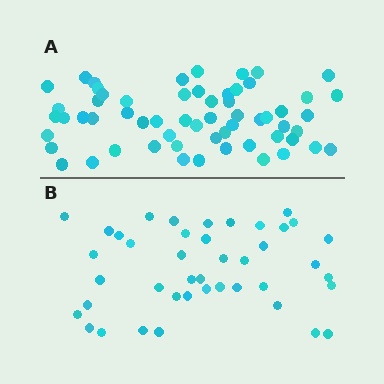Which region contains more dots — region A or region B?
Region A (the top region) has more dots.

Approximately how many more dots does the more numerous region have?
Region A has approximately 20 more dots than region B.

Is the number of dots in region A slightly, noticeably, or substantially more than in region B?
Region A has noticeably more, but not dramatically so. The ratio is roughly 1.4 to 1.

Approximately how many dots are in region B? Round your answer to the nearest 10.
About 40 dots. (The exact count is 42, which rounds to 40.)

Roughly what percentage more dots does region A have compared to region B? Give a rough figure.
About 45% more.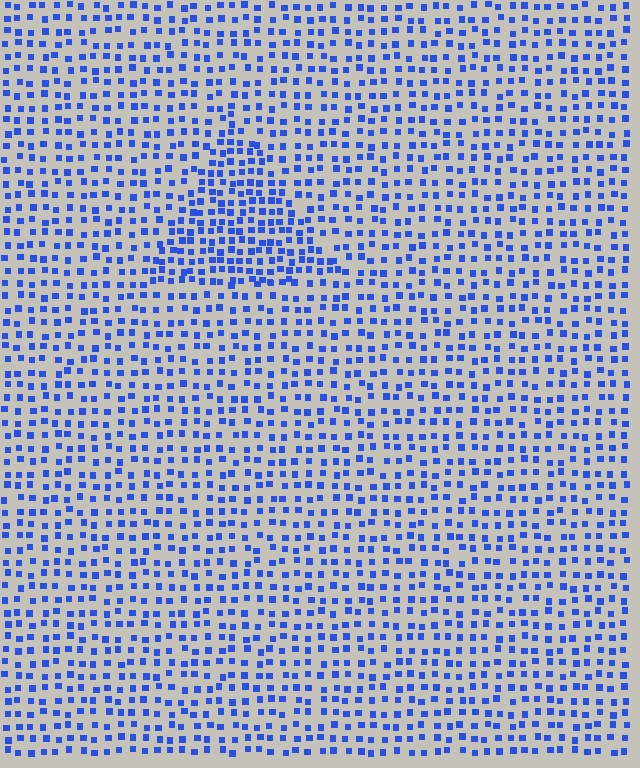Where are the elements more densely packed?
The elements are more densely packed inside the triangle boundary.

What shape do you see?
I see a triangle.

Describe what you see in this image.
The image contains small blue elements arranged at two different densities. A triangle-shaped region is visible where the elements are more densely packed than the surrounding area.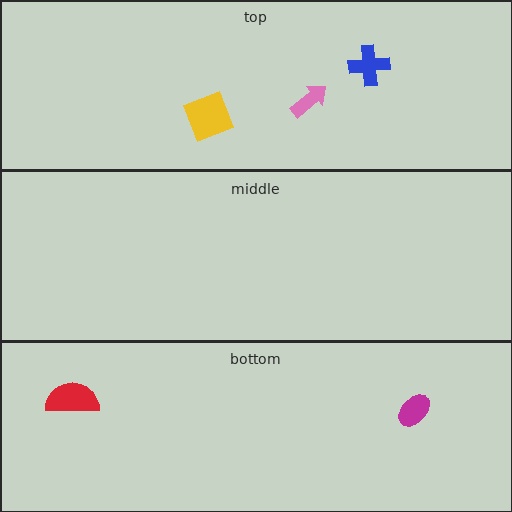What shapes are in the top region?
The yellow square, the blue cross, the pink arrow.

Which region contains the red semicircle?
The bottom region.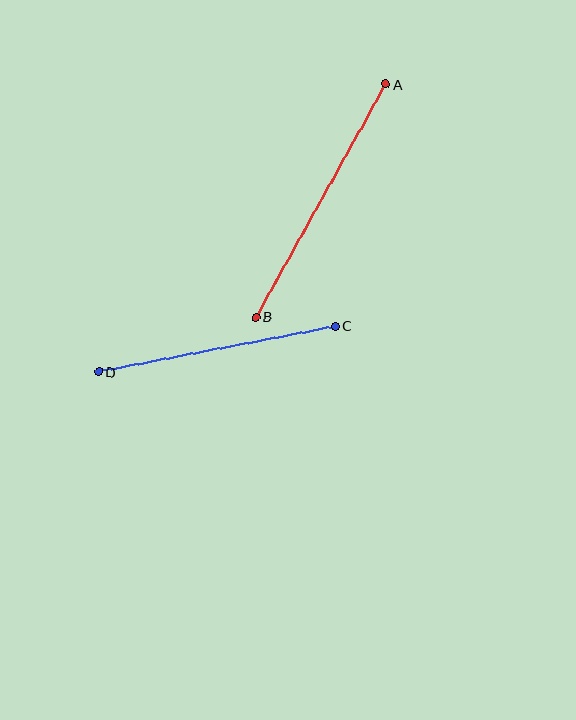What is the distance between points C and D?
The distance is approximately 241 pixels.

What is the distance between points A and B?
The distance is approximately 267 pixels.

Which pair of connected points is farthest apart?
Points A and B are farthest apart.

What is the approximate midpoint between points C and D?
The midpoint is at approximately (217, 349) pixels.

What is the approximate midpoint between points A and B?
The midpoint is at approximately (321, 200) pixels.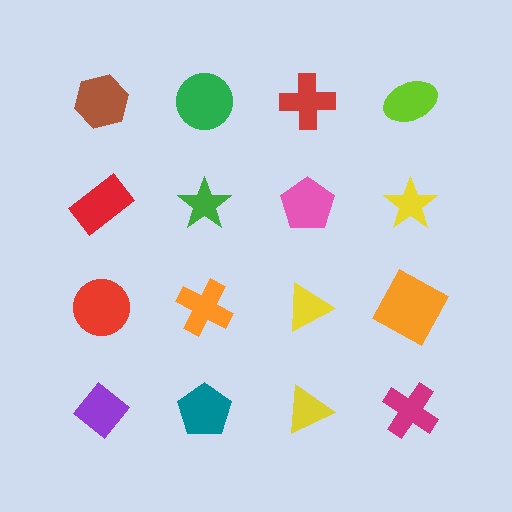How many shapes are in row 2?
4 shapes.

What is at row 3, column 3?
A yellow triangle.